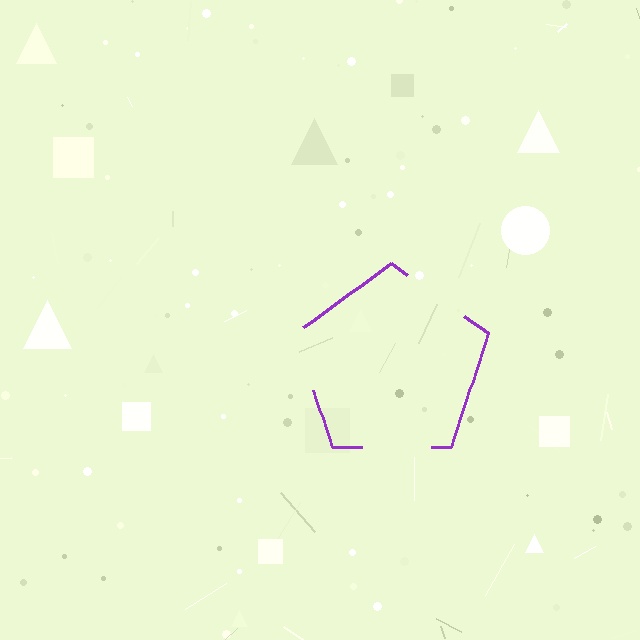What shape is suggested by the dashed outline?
The dashed outline suggests a pentagon.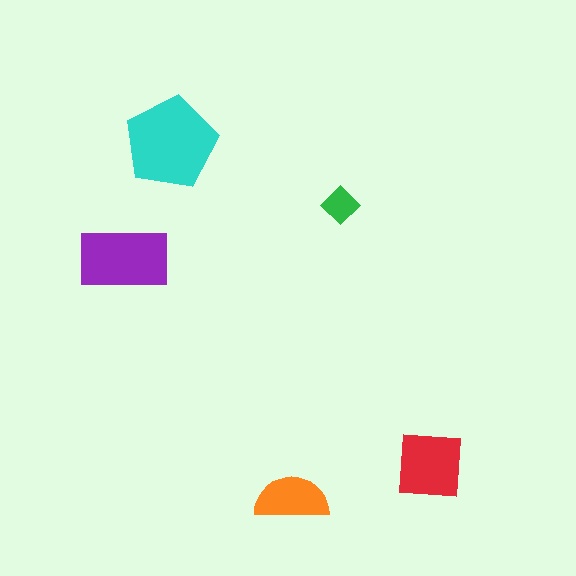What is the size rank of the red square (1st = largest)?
3rd.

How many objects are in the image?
There are 5 objects in the image.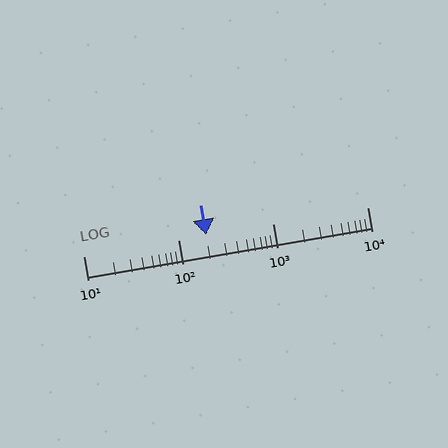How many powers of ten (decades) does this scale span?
The scale spans 3 decades, from 10 to 10000.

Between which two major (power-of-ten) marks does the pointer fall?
The pointer is between 100 and 1000.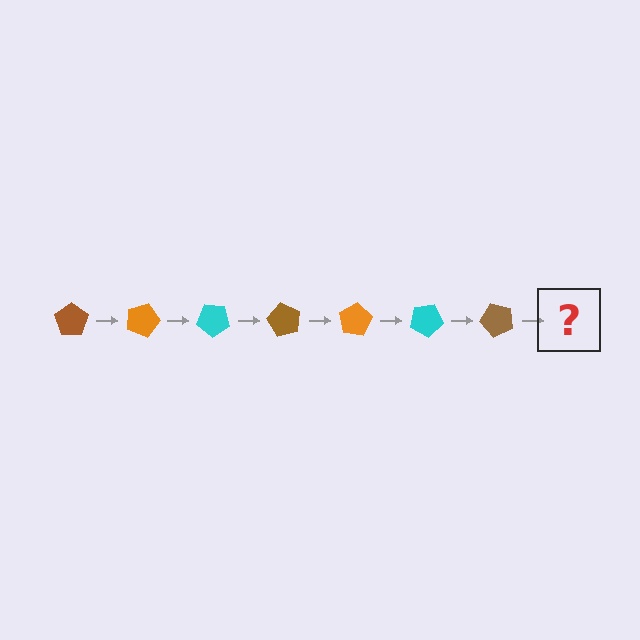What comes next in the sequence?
The next element should be an orange pentagon, rotated 140 degrees from the start.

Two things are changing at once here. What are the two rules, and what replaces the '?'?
The two rules are that it rotates 20 degrees each step and the color cycles through brown, orange, and cyan. The '?' should be an orange pentagon, rotated 140 degrees from the start.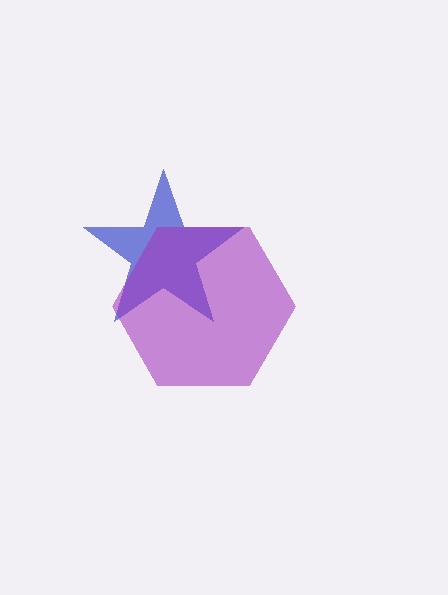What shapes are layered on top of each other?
The layered shapes are: a blue star, a purple hexagon.